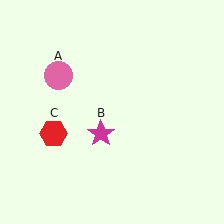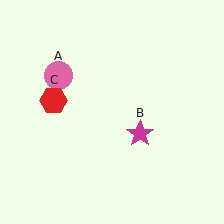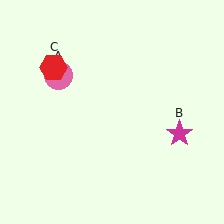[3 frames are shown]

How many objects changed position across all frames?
2 objects changed position: magenta star (object B), red hexagon (object C).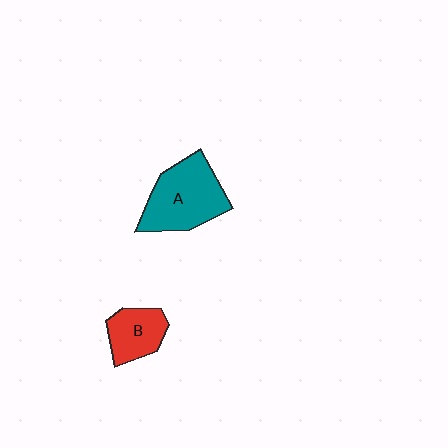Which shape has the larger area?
Shape A (teal).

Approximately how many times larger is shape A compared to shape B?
Approximately 1.8 times.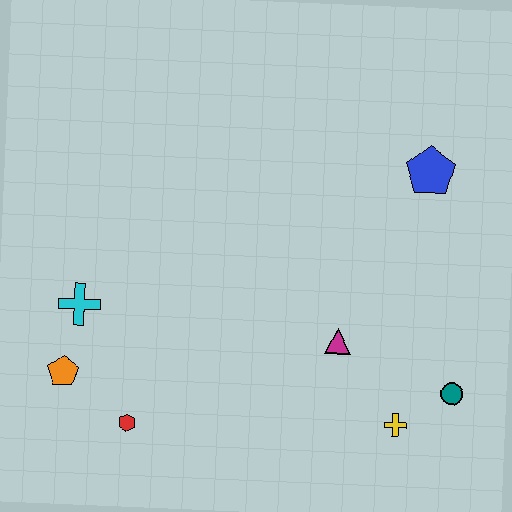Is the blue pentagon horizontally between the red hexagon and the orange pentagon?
No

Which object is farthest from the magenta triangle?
The orange pentagon is farthest from the magenta triangle.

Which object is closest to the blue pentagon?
The magenta triangle is closest to the blue pentagon.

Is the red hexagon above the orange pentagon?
No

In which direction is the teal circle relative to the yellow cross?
The teal circle is to the right of the yellow cross.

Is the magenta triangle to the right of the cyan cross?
Yes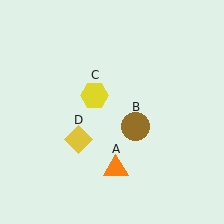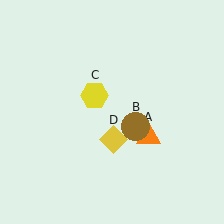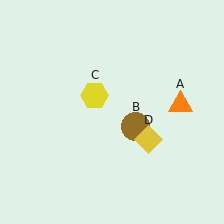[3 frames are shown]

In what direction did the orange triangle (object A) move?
The orange triangle (object A) moved up and to the right.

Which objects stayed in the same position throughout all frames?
Brown circle (object B) and yellow hexagon (object C) remained stationary.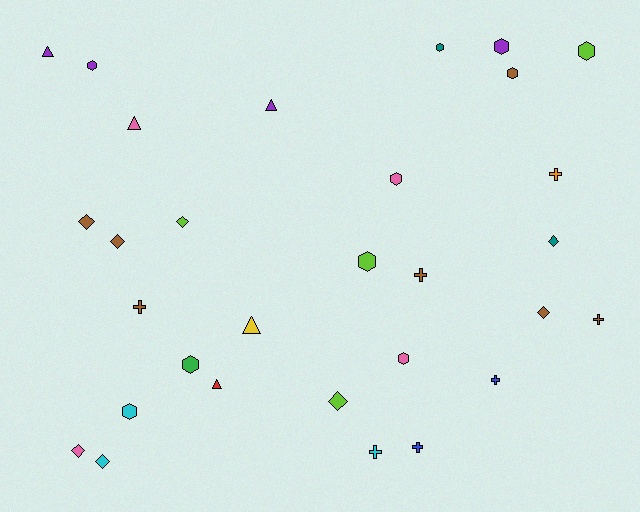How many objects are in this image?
There are 30 objects.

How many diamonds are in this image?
There are 8 diamonds.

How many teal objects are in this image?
There are 2 teal objects.